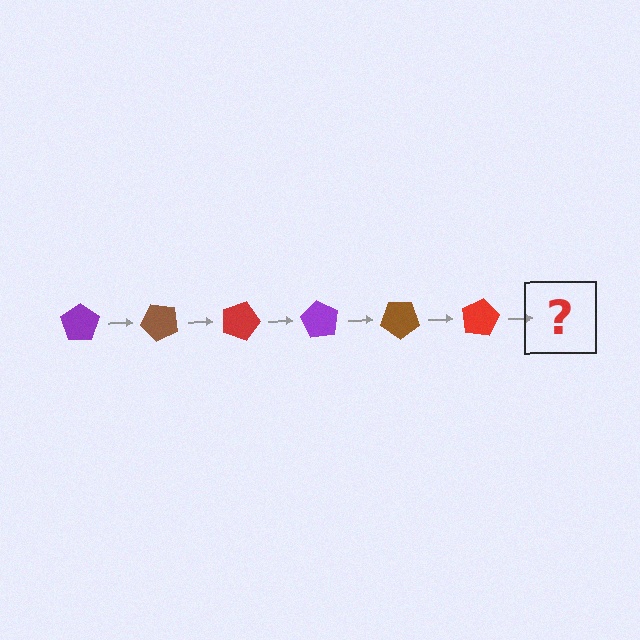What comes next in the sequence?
The next element should be a purple pentagon, rotated 270 degrees from the start.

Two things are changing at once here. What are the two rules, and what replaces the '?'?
The two rules are that it rotates 45 degrees each step and the color cycles through purple, brown, and red. The '?' should be a purple pentagon, rotated 270 degrees from the start.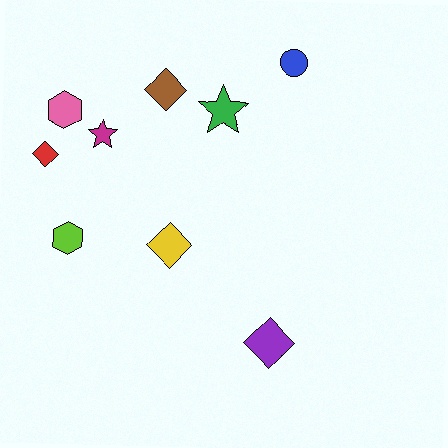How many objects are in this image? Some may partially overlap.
There are 9 objects.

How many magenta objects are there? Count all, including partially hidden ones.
There is 1 magenta object.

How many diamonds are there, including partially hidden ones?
There are 4 diamonds.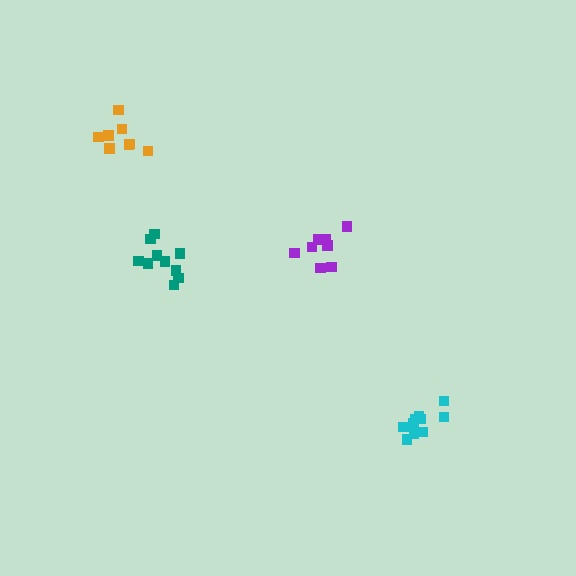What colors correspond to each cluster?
The clusters are colored: cyan, teal, purple, orange.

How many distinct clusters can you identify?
There are 4 distinct clusters.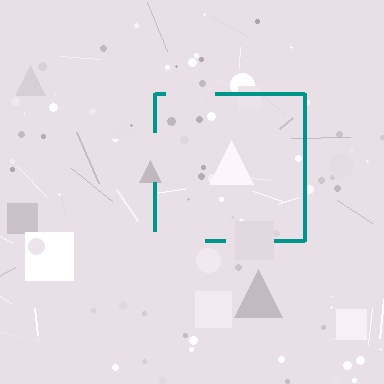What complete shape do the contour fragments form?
The contour fragments form a square.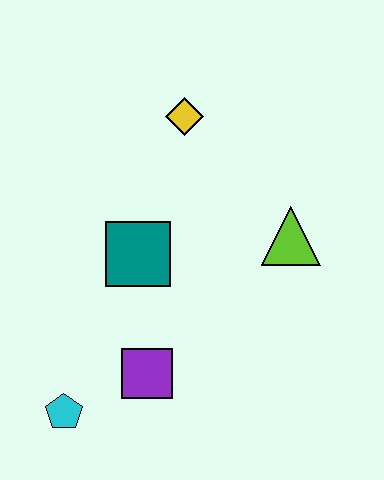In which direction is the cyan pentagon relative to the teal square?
The cyan pentagon is below the teal square.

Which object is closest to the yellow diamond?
The teal square is closest to the yellow diamond.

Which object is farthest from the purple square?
The yellow diamond is farthest from the purple square.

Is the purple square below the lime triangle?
Yes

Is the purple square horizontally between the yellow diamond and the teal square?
Yes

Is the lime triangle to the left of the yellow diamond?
No